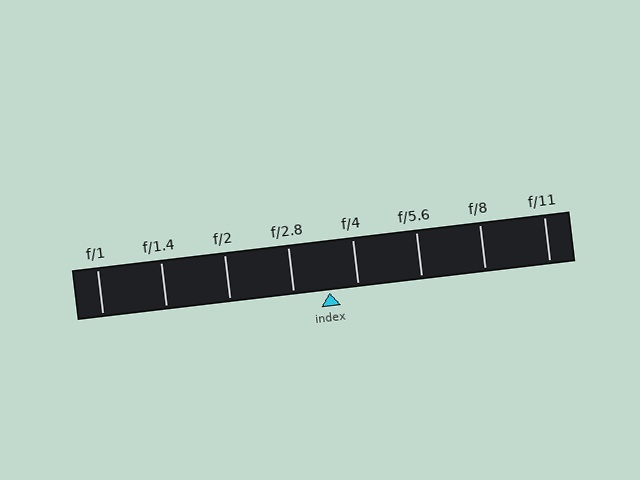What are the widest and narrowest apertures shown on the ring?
The widest aperture shown is f/1 and the narrowest is f/11.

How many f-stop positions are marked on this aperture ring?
There are 8 f-stop positions marked.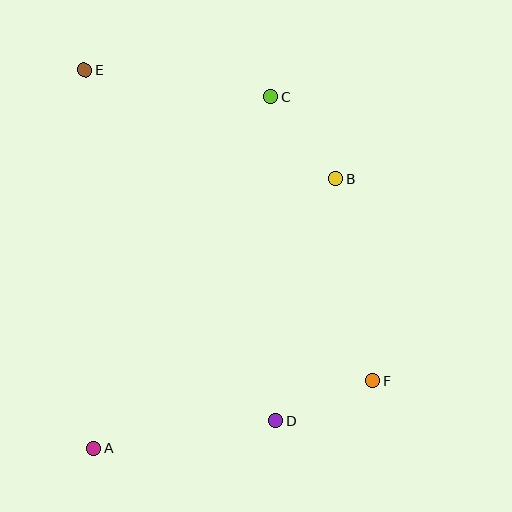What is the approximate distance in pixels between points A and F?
The distance between A and F is approximately 286 pixels.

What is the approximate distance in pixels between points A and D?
The distance between A and D is approximately 183 pixels.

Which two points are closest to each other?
Points B and C are closest to each other.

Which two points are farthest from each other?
Points E and F are farthest from each other.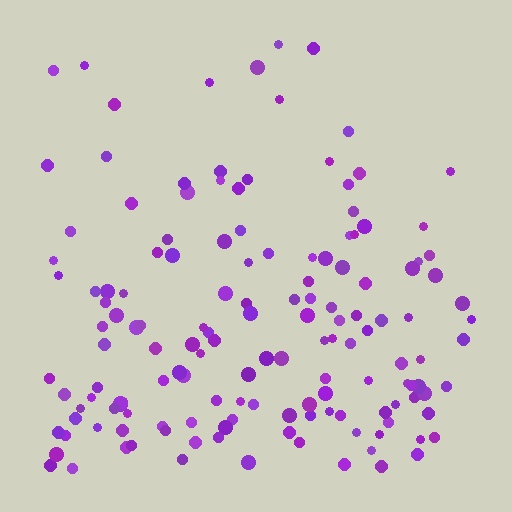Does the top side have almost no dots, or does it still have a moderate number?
Still a moderate number, just noticeably fewer than the bottom.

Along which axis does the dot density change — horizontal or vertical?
Vertical.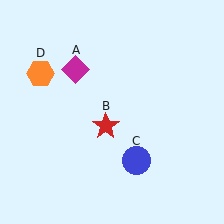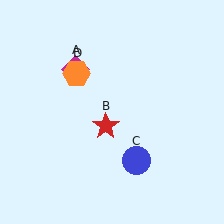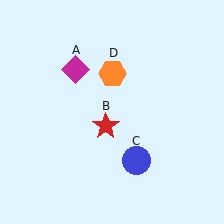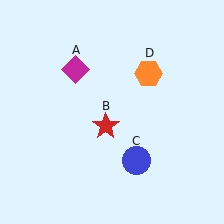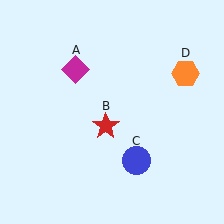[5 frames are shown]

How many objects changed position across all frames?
1 object changed position: orange hexagon (object D).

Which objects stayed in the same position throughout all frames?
Magenta diamond (object A) and red star (object B) and blue circle (object C) remained stationary.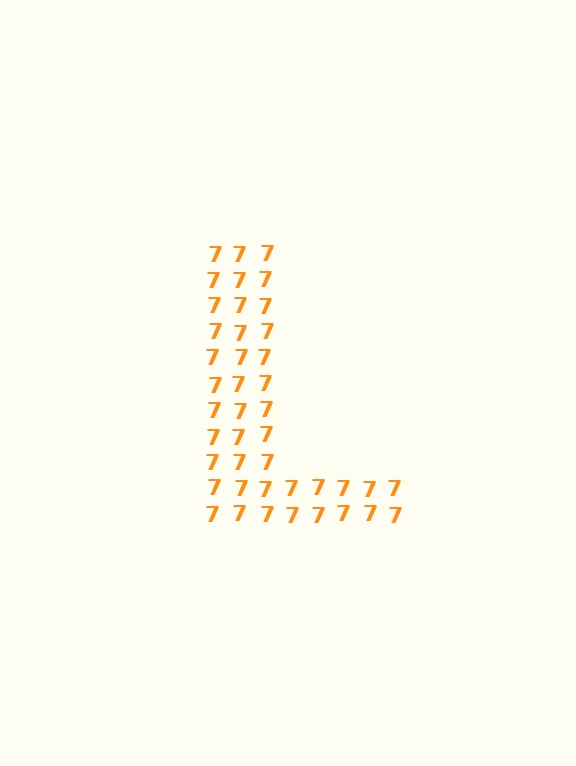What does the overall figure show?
The overall figure shows the letter L.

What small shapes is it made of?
It is made of small digit 7's.